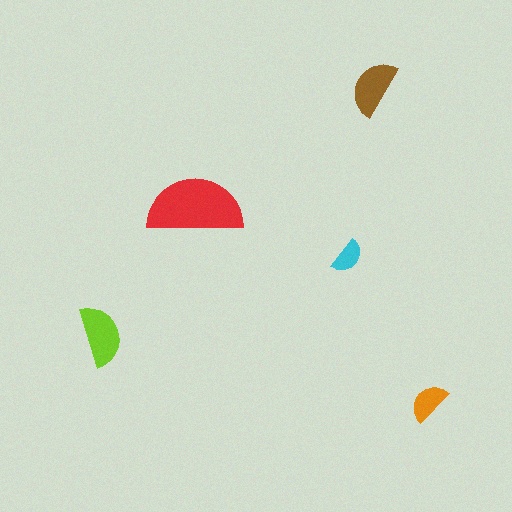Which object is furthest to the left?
The lime semicircle is leftmost.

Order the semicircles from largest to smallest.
the red one, the lime one, the brown one, the orange one, the cyan one.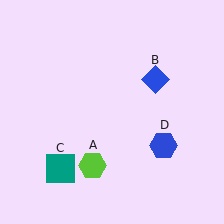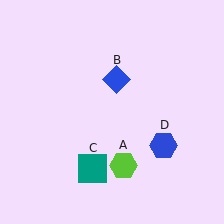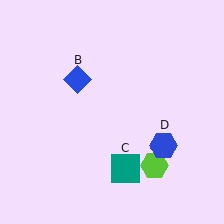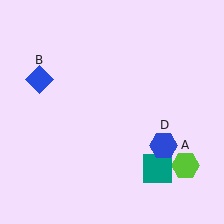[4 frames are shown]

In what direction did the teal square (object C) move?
The teal square (object C) moved right.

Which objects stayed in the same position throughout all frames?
Blue hexagon (object D) remained stationary.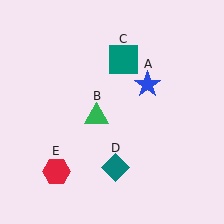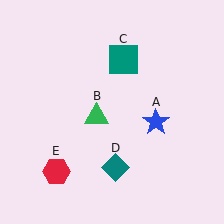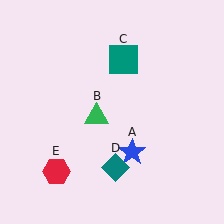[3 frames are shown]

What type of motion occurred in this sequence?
The blue star (object A) rotated clockwise around the center of the scene.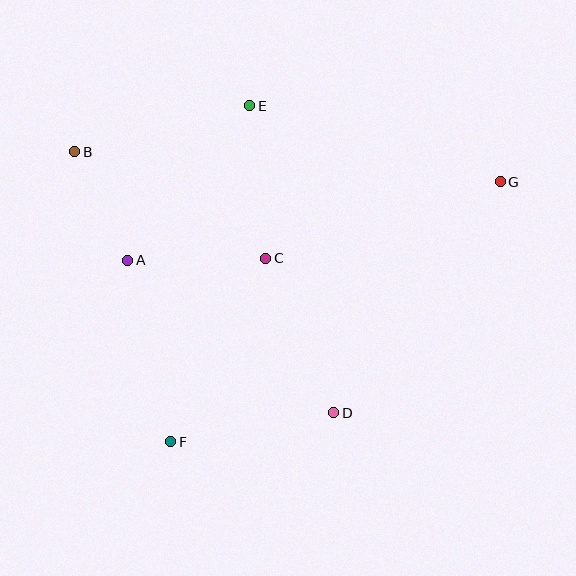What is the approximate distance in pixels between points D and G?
The distance between D and G is approximately 285 pixels.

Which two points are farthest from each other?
Points B and G are farthest from each other.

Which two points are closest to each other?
Points A and B are closest to each other.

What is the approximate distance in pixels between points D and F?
The distance between D and F is approximately 165 pixels.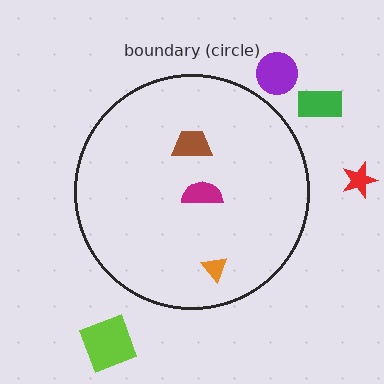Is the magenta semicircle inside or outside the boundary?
Inside.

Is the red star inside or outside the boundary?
Outside.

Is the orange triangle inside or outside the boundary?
Inside.